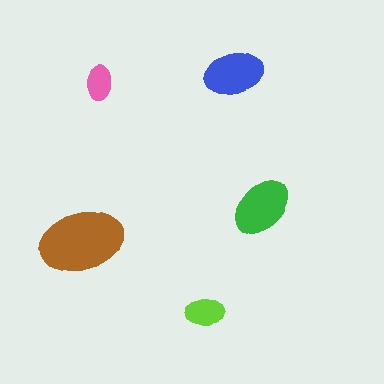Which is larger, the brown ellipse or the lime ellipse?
The brown one.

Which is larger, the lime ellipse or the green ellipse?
The green one.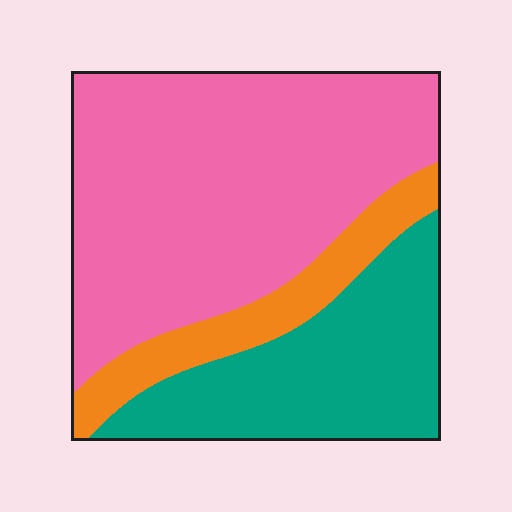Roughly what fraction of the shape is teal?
Teal covers about 30% of the shape.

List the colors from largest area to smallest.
From largest to smallest: pink, teal, orange.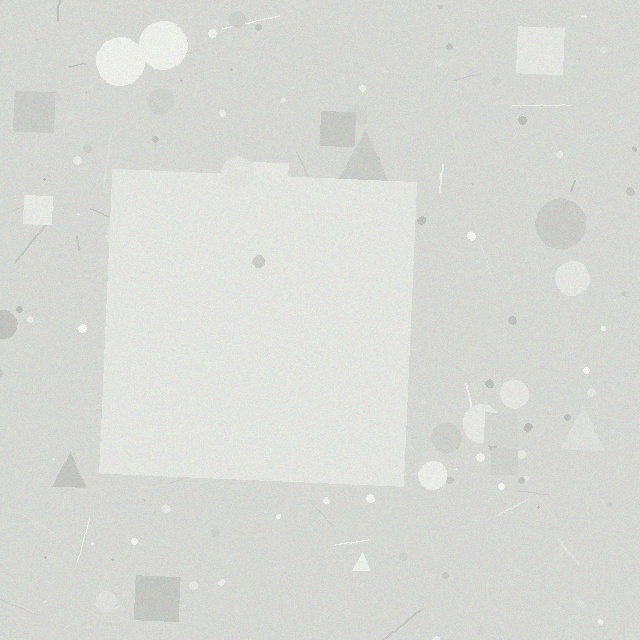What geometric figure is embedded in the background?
A square is embedded in the background.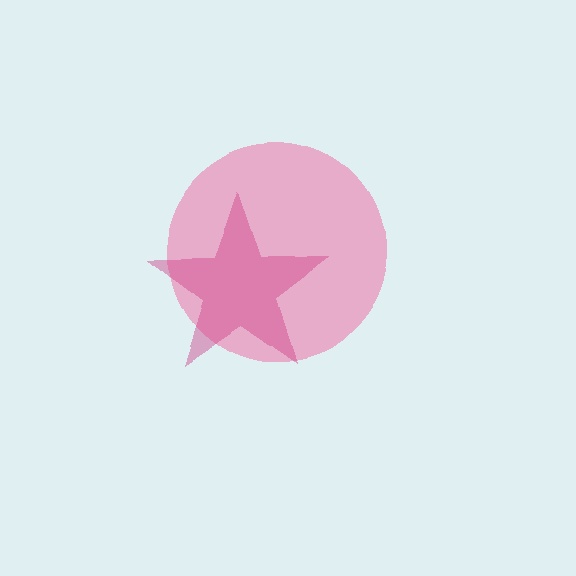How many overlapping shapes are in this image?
There are 2 overlapping shapes in the image.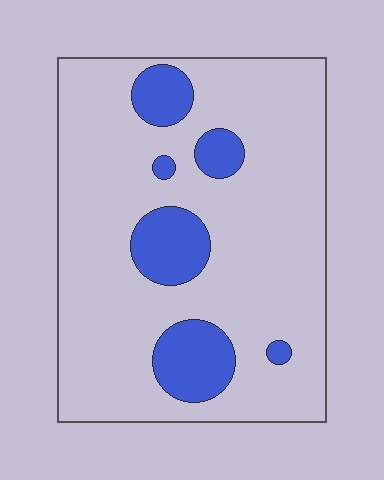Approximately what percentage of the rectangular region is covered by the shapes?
Approximately 15%.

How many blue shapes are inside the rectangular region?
6.